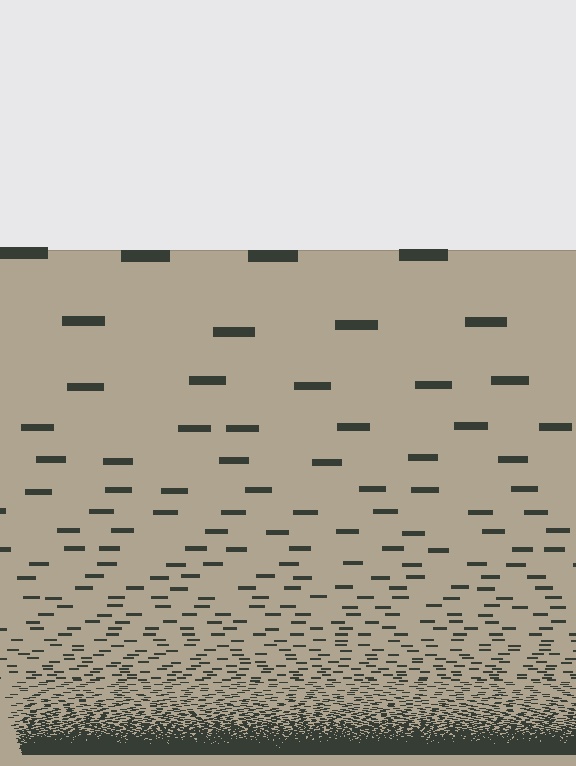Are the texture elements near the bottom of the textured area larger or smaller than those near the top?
Smaller. The gradient is inverted — elements near the bottom are smaller and denser.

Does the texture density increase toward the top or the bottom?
Density increases toward the bottom.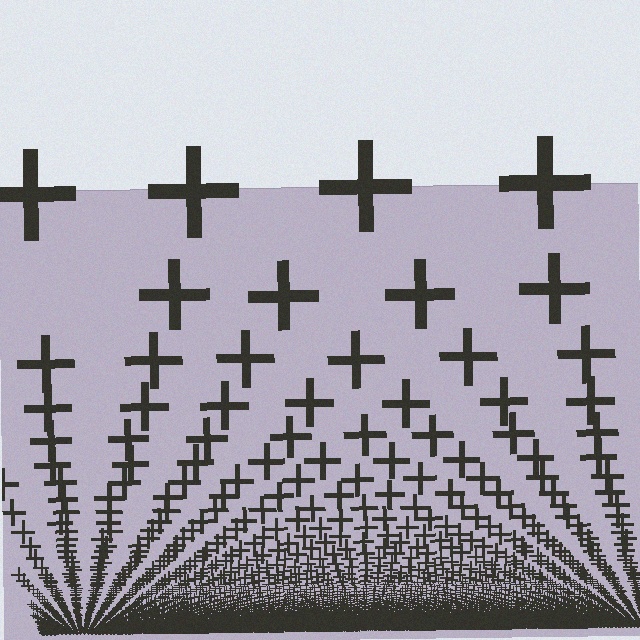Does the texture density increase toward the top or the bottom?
Density increases toward the bottom.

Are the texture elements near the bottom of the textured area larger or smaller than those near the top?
Smaller. The gradient is inverted — elements near the bottom are smaller and denser.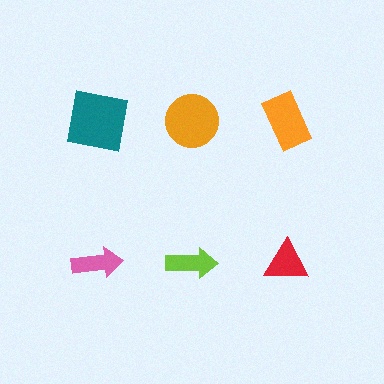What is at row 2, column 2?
A lime arrow.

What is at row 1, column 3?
An orange rectangle.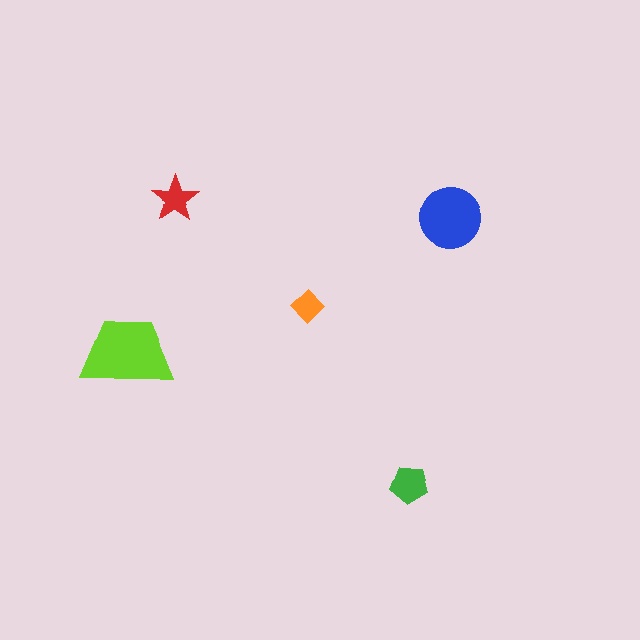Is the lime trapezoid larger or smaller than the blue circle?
Larger.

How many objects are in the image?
There are 5 objects in the image.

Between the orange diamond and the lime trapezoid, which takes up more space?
The lime trapezoid.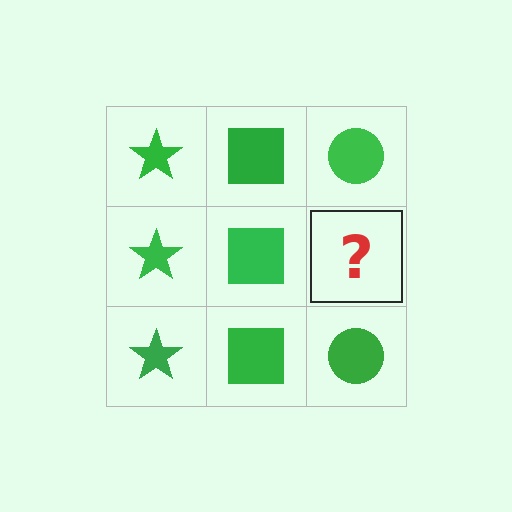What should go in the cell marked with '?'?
The missing cell should contain a green circle.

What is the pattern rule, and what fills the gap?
The rule is that each column has a consistent shape. The gap should be filled with a green circle.